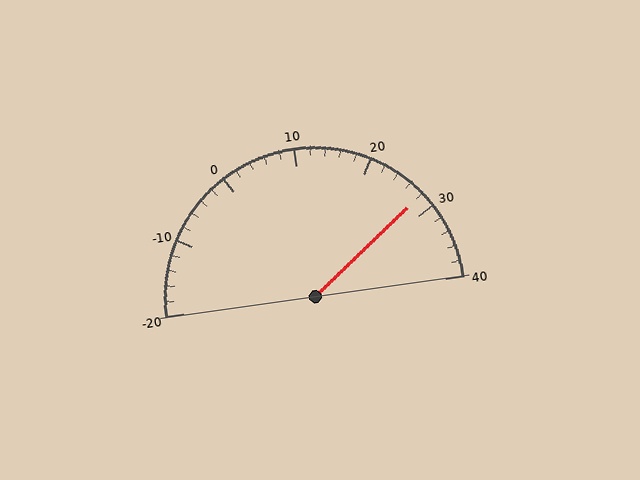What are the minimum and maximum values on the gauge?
The gauge ranges from -20 to 40.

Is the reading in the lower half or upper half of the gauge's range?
The reading is in the upper half of the range (-20 to 40).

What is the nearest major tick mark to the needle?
The nearest major tick mark is 30.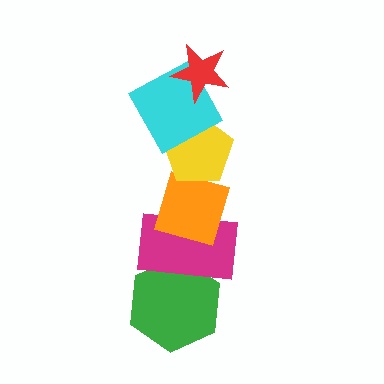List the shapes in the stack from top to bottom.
From top to bottom: the red star, the cyan square, the yellow pentagon, the orange diamond, the magenta rectangle, the green hexagon.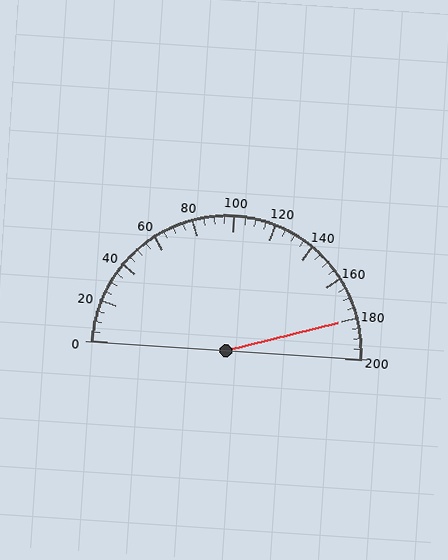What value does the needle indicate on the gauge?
The needle indicates approximately 180.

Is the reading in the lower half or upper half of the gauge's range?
The reading is in the upper half of the range (0 to 200).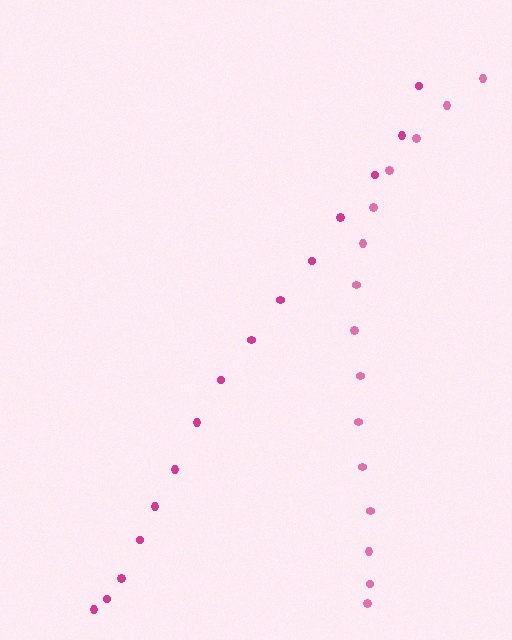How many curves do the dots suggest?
There are 2 distinct paths.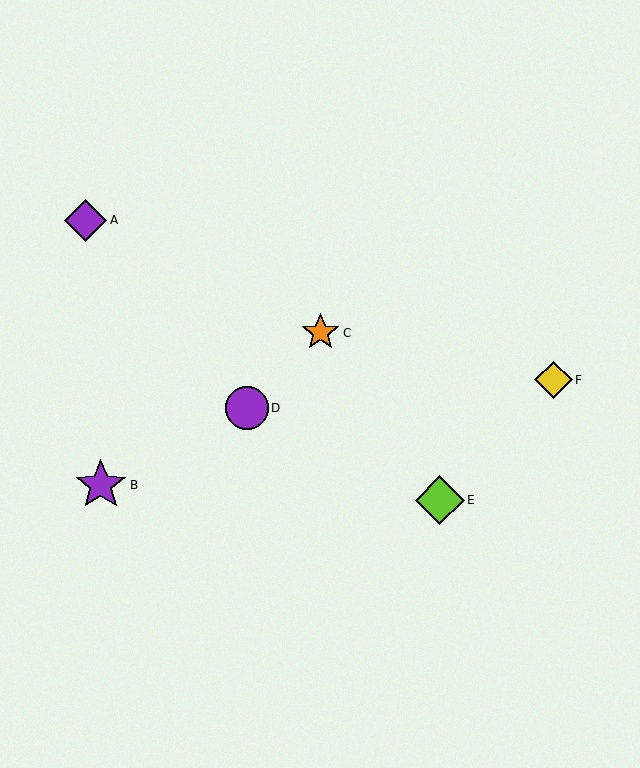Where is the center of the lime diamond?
The center of the lime diamond is at (440, 500).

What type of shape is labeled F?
Shape F is a yellow diamond.